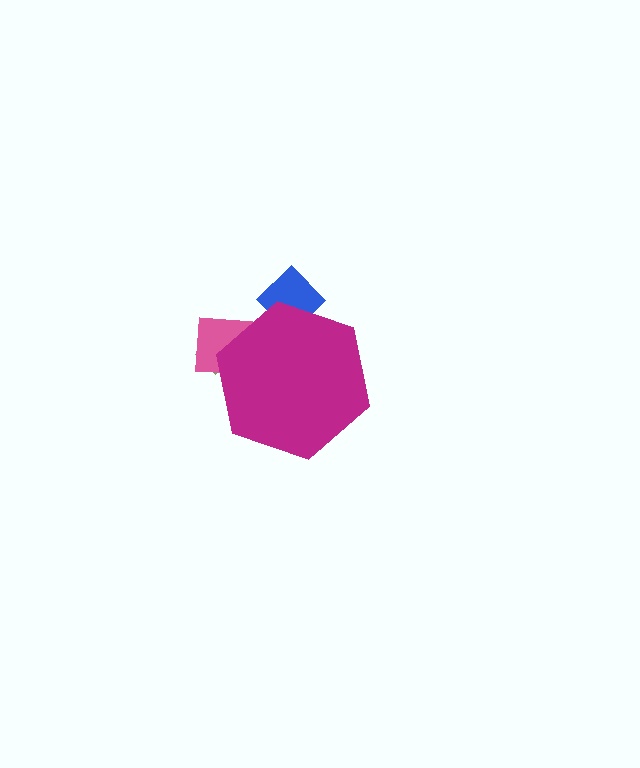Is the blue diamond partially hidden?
Yes, the blue diamond is partially hidden behind the magenta hexagon.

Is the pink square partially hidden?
Yes, the pink square is partially hidden behind the magenta hexagon.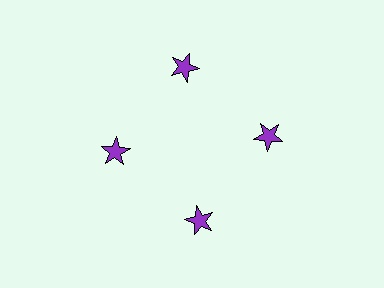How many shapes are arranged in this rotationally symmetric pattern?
There are 4 shapes, arranged in 4 groups of 1.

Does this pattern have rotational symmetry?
Yes, this pattern has 4-fold rotational symmetry. It looks the same after rotating 90 degrees around the center.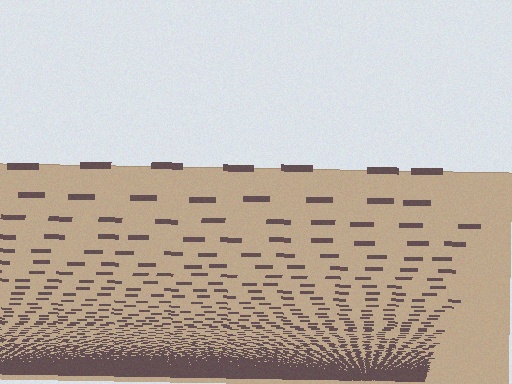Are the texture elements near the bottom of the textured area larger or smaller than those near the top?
Smaller. The gradient is inverted — elements near the bottom are smaller and denser.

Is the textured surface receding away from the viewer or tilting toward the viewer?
The surface appears to tilt toward the viewer. Texture elements get larger and sparser toward the top.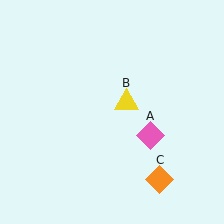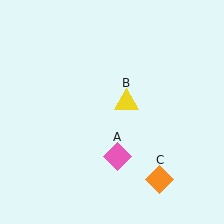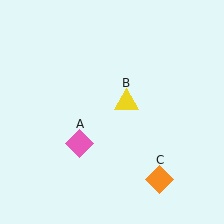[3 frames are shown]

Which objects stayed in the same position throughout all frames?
Yellow triangle (object B) and orange diamond (object C) remained stationary.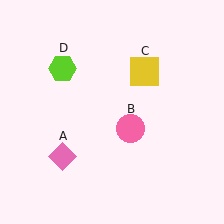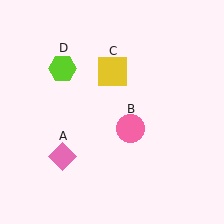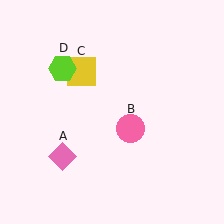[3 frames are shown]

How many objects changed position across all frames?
1 object changed position: yellow square (object C).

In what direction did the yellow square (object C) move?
The yellow square (object C) moved left.